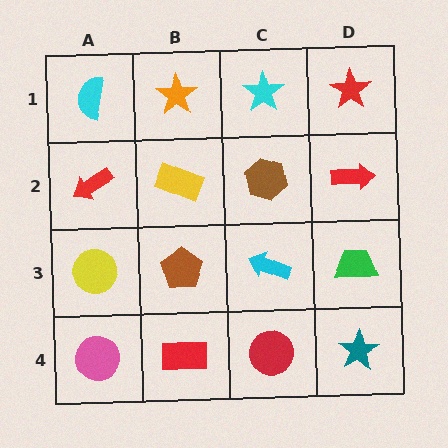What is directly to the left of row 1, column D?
A cyan star.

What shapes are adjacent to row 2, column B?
An orange star (row 1, column B), a brown pentagon (row 3, column B), a red arrow (row 2, column A), a brown hexagon (row 2, column C).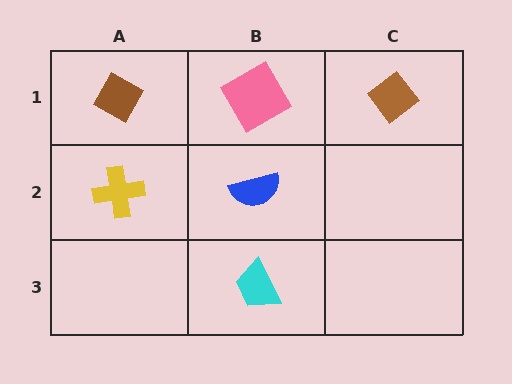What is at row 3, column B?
A cyan trapezoid.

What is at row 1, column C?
A brown diamond.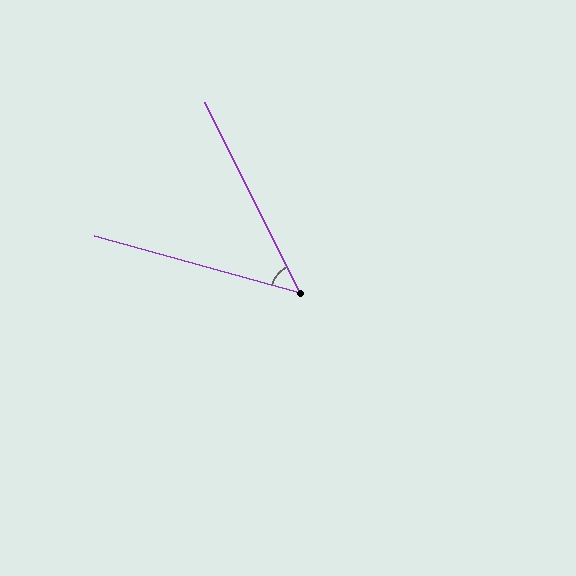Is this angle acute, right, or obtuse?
It is acute.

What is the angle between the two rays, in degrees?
Approximately 48 degrees.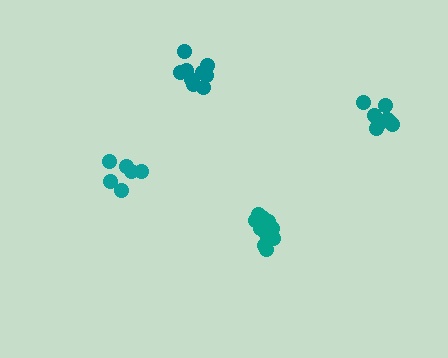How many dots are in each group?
Group 1: 10 dots, Group 2: 7 dots, Group 3: 9 dots, Group 4: 12 dots (38 total).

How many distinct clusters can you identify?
There are 4 distinct clusters.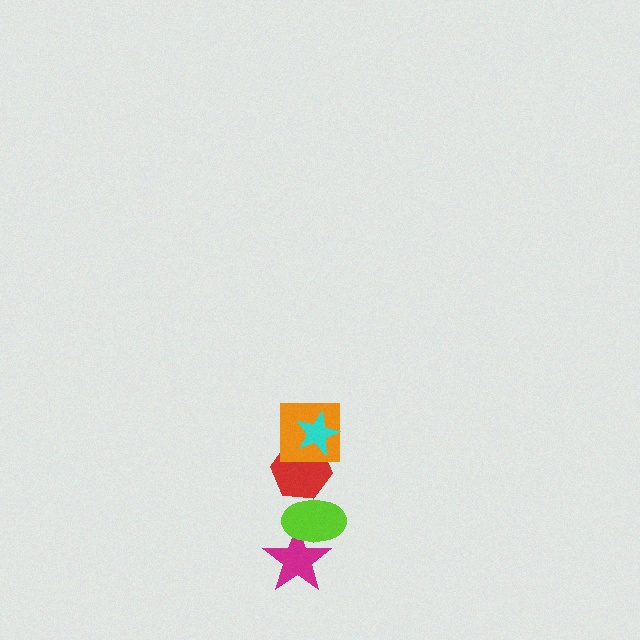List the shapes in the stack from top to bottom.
From top to bottom: the cyan star, the orange square, the red hexagon, the lime ellipse, the magenta star.